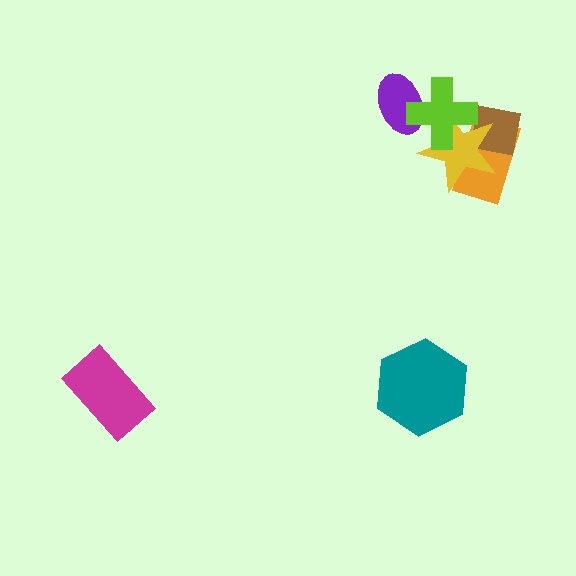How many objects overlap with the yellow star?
3 objects overlap with the yellow star.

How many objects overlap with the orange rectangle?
3 objects overlap with the orange rectangle.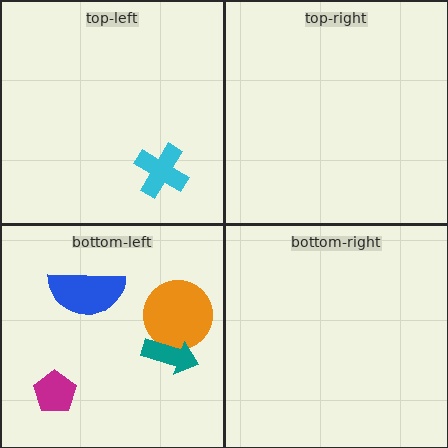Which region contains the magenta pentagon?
The bottom-left region.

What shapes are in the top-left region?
The cyan cross.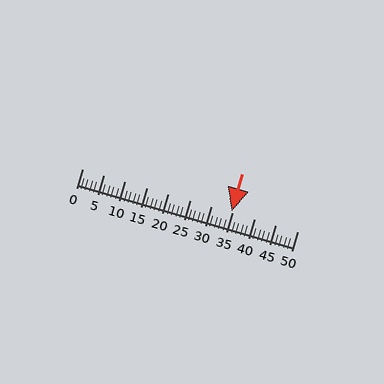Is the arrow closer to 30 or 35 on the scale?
The arrow is closer to 35.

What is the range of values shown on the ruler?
The ruler shows values from 0 to 50.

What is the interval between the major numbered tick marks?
The major tick marks are spaced 5 units apart.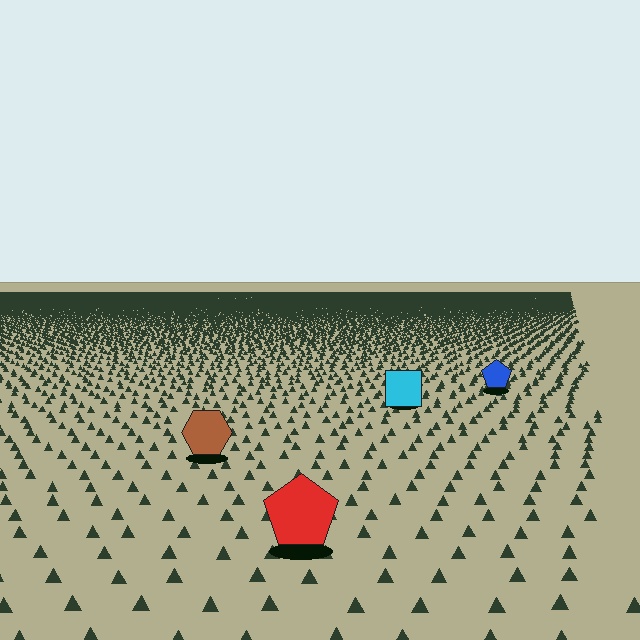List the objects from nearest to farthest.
From nearest to farthest: the red pentagon, the brown hexagon, the cyan square, the blue pentagon.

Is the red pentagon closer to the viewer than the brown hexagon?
Yes. The red pentagon is closer — you can tell from the texture gradient: the ground texture is coarser near it.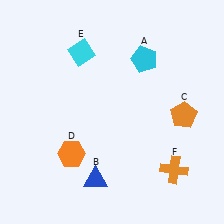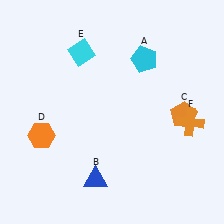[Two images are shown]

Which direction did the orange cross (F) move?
The orange cross (F) moved up.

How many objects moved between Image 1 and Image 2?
2 objects moved between the two images.